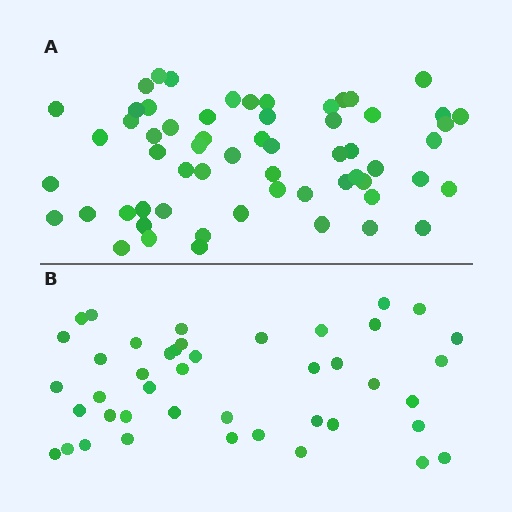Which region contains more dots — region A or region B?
Region A (the top region) has more dots.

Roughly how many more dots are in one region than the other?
Region A has approximately 15 more dots than region B.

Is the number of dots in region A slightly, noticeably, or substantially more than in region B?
Region A has noticeably more, but not dramatically so. The ratio is roughly 1.4 to 1.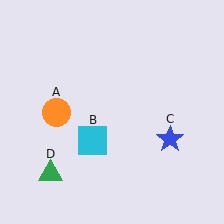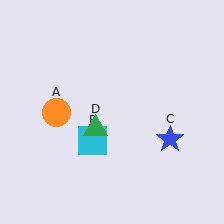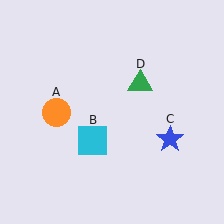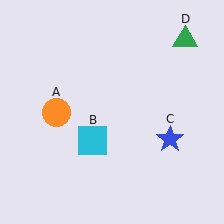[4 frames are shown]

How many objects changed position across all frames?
1 object changed position: green triangle (object D).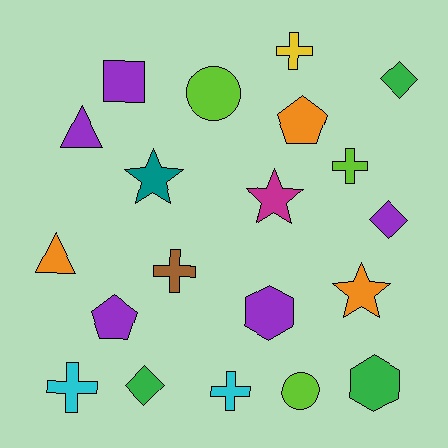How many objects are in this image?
There are 20 objects.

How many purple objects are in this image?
There are 5 purple objects.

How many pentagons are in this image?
There are 2 pentagons.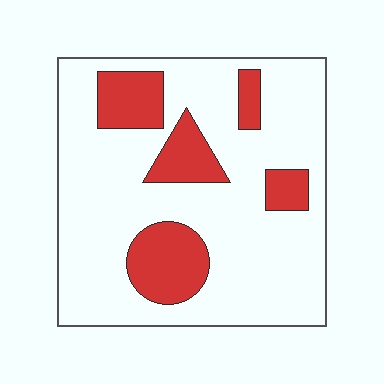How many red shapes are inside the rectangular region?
5.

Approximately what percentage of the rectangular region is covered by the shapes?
Approximately 20%.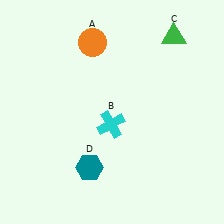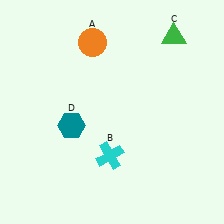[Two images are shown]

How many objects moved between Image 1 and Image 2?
2 objects moved between the two images.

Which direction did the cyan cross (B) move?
The cyan cross (B) moved down.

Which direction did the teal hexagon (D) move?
The teal hexagon (D) moved up.